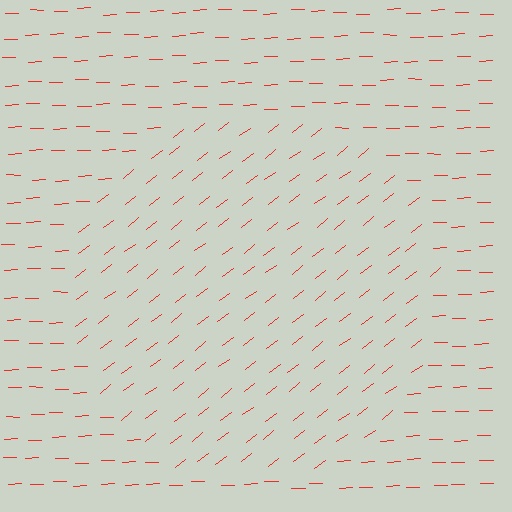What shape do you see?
I see a circle.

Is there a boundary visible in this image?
Yes, there is a texture boundary formed by a change in line orientation.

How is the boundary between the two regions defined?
The boundary is defined purely by a change in line orientation (approximately 36 degrees difference). All lines are the same color and thickness.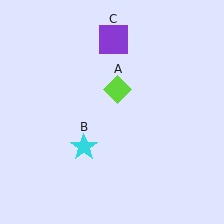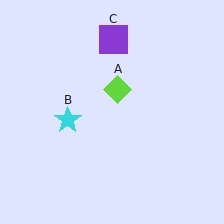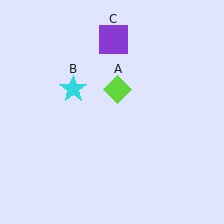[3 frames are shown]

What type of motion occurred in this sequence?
The cyan star (object B) rotated clockwise around the center of the scene.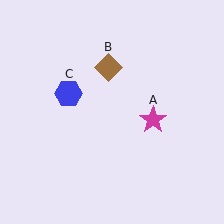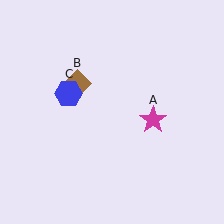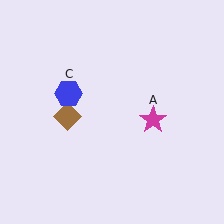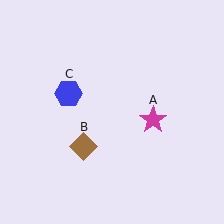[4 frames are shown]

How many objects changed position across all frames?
1 object changed position: brown diamond (object B).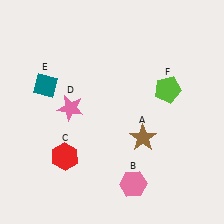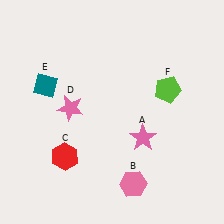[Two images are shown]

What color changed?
The star (A) changed from brown in Image 1 to pink in Image 2.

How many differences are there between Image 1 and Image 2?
There is 1 difference between the two images.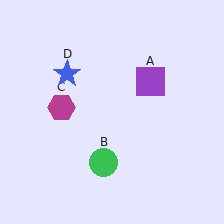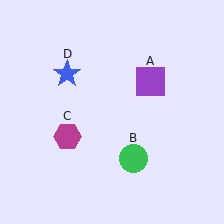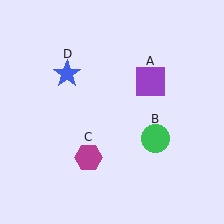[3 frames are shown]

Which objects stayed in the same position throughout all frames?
Purple square (object A) and blue star (object D) remained stationary.